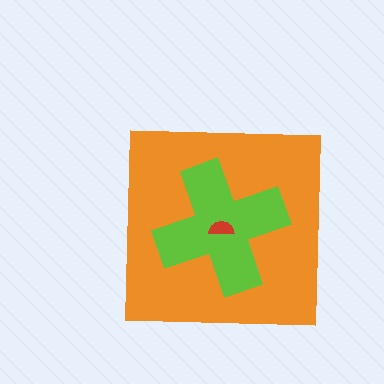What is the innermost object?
The red semicircle.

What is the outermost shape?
The orange square.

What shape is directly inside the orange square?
The lime cross.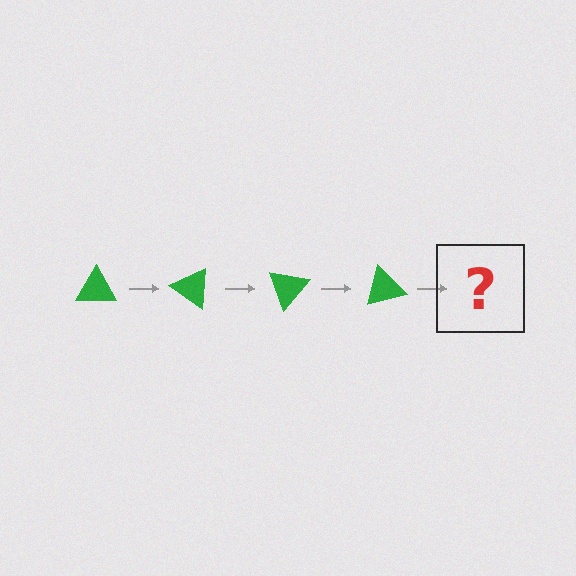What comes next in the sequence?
The next element should be a green triangle rotated 140 degrees.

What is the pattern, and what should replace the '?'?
The pattern is that the triangle rotates 35 degrees each step. The '?' should be a green triangle rotated 140 degrees.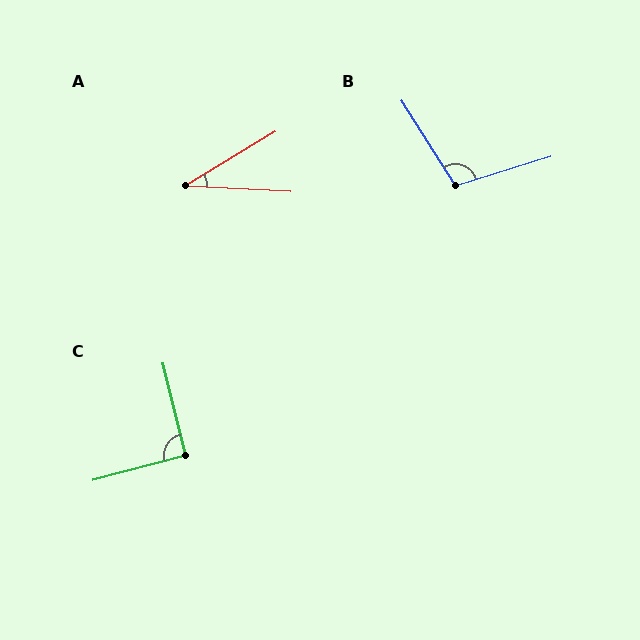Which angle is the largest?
B, at approximately 105 degrees.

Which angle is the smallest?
A, at approximately 34 degrees.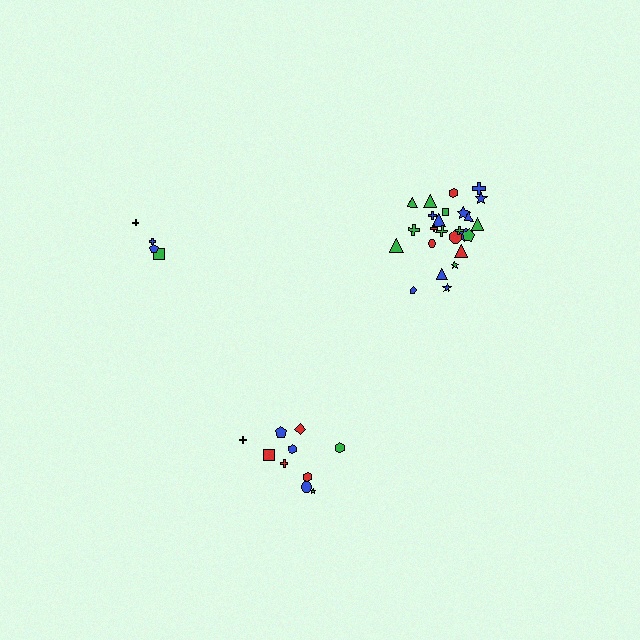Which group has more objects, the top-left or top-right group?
The top-right group.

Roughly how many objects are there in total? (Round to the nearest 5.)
Roughly 40 objects in total.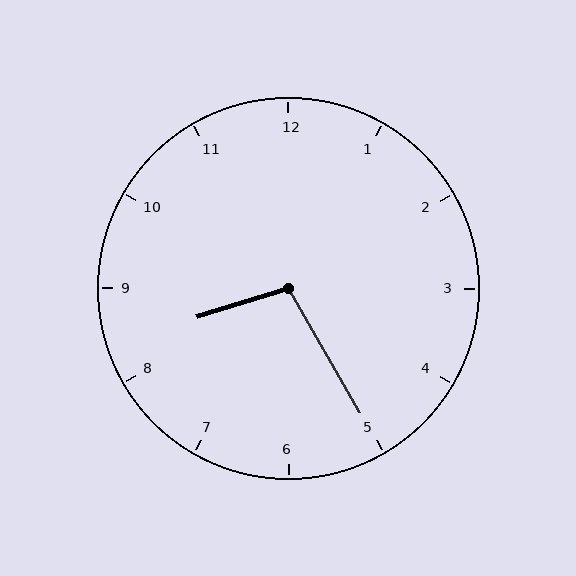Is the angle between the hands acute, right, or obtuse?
It is obtuse.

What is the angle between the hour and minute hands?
Approximately 102 degrees.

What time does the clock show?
8:25.